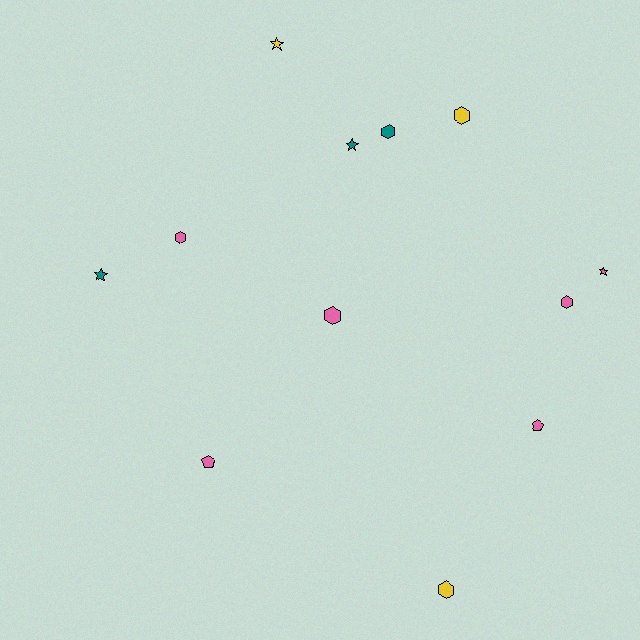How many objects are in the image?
There are 12 objects.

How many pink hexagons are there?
There are 3 pink hexagons.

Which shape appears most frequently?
Hexagon, with 6 objects.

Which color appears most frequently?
Pink, with 6 objects.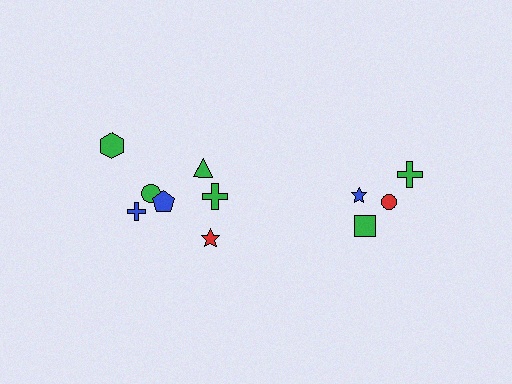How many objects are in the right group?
There are 4 objects.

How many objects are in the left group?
There are 7 objects.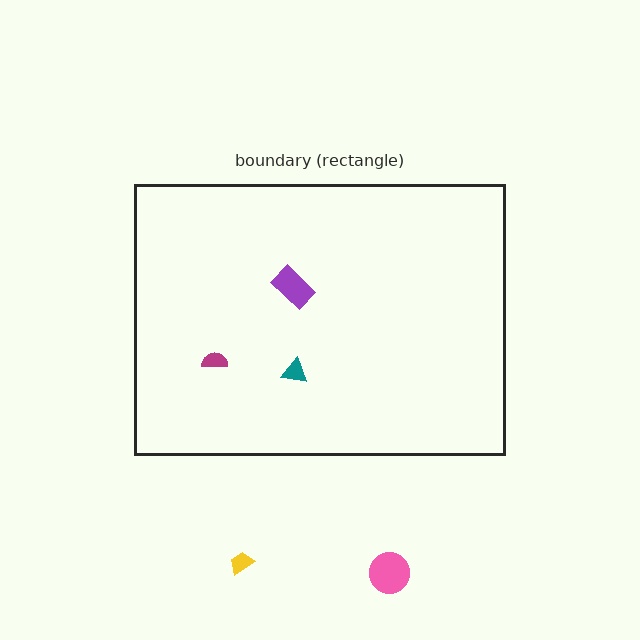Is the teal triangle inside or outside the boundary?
Inside.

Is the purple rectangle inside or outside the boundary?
Inside.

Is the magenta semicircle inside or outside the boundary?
Inside.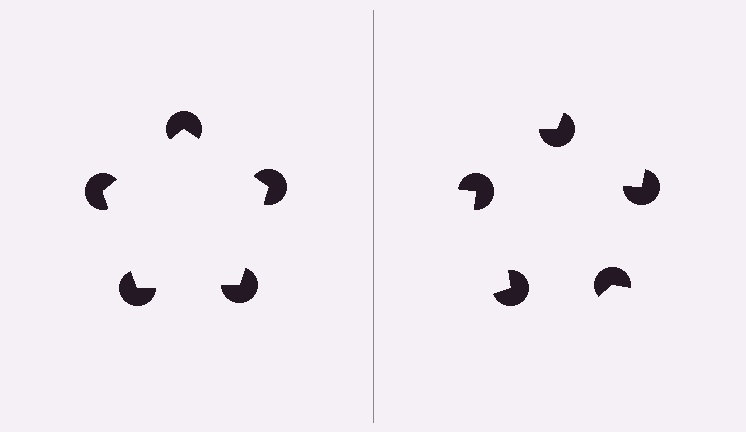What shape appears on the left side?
An illusory pentagon.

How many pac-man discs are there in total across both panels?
10 — 5 on each side.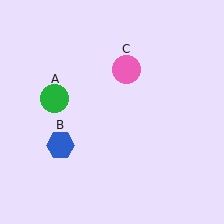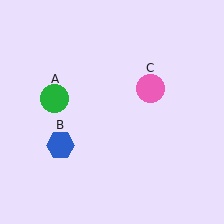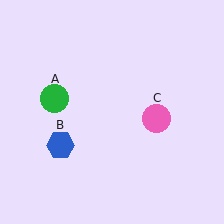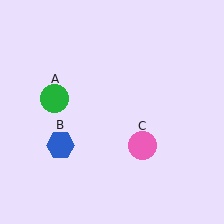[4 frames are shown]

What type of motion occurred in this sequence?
The pink circle (object C) rotated clockwise around the center of the scene.